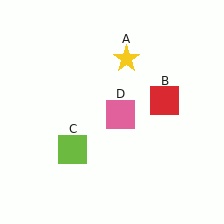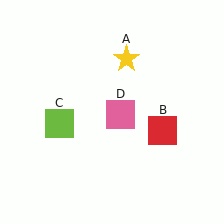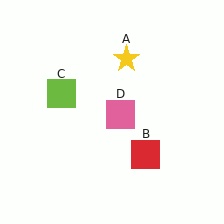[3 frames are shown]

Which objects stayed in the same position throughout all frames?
Yellow star (object A) and pink square (object D) remained stationary.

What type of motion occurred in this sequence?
The red square (object B), lime square (object C) rotated clockwise around the center of the scene.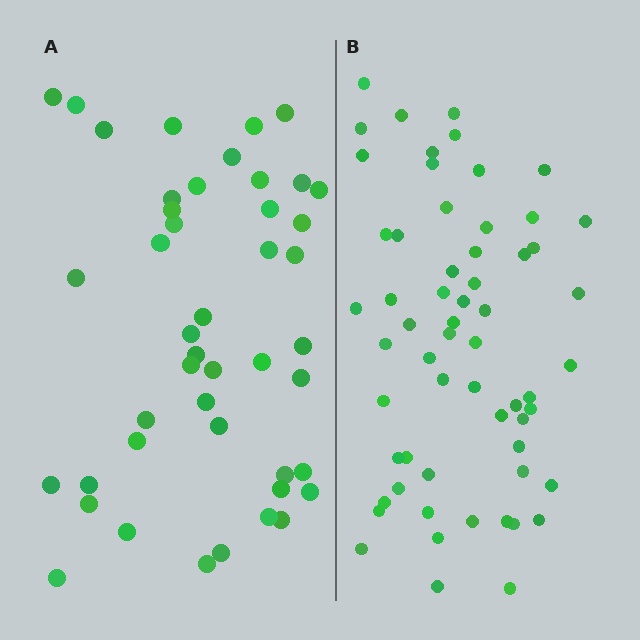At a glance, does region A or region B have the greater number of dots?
Region B (the right region) has more dots.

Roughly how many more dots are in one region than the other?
Region B has approximately 15 more dots than region A.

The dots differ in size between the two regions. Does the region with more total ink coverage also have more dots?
No. Region A has more total ink coverage because its dots are larger, but region B actually contains more individual dots. Total area can be misleading — the number of items is what matters here.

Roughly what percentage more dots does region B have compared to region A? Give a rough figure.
About 35% more.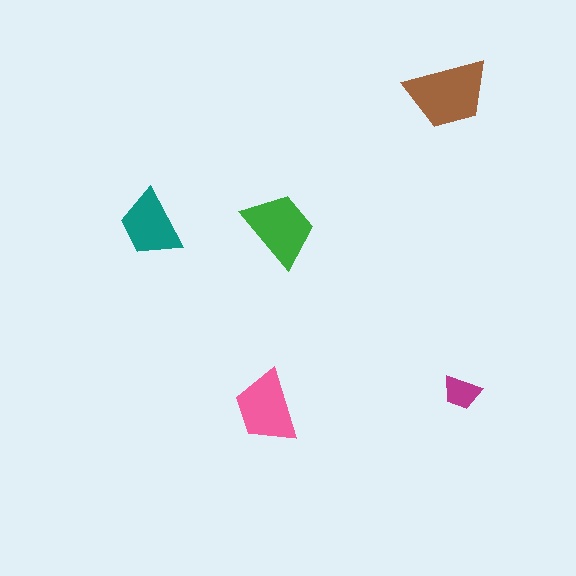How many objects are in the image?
There are 5 objects in the image.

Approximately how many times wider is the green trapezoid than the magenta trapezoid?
About 2 times wider.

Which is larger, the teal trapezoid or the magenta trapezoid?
The teal one.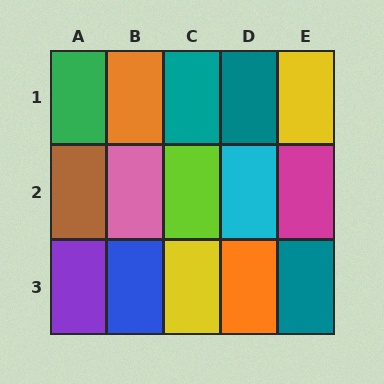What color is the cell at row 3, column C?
Yellow.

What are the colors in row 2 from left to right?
Brown, pink, lime, cyan, magenta.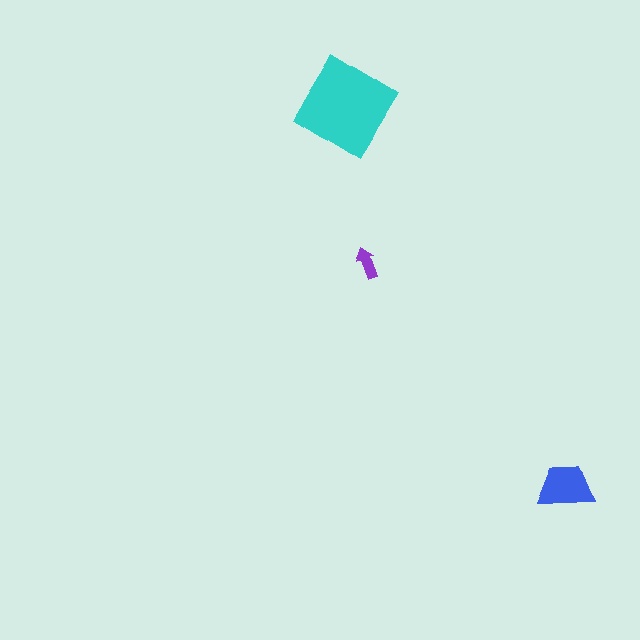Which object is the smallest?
The purple arrow.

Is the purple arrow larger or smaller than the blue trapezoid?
Smaller.